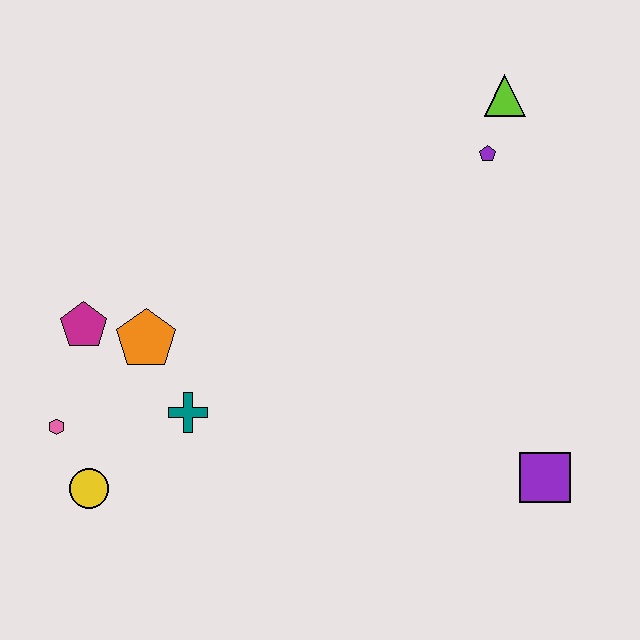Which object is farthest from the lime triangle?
The yellow circle is farthest from the lime triangle.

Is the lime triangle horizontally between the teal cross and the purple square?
Yes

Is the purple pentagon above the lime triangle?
No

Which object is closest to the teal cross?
The orange pentagon is closest to the teal cross.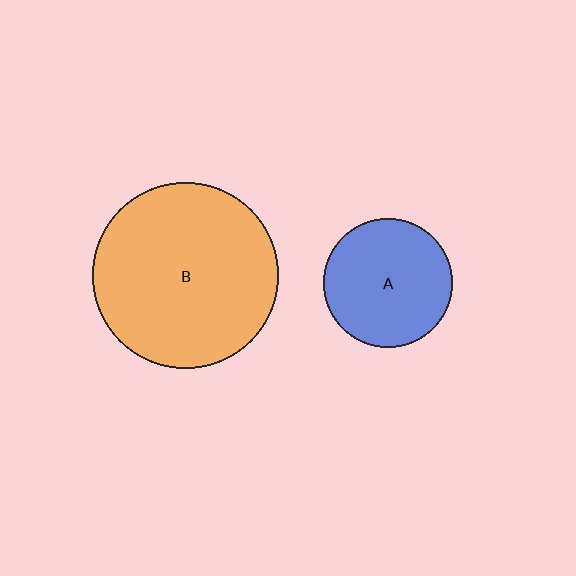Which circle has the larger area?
Circle B (orange).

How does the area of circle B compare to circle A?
Approximately 2.1 times.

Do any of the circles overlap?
No, none of the circles overlap.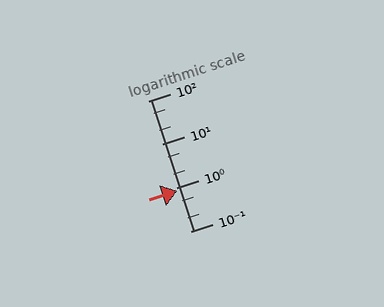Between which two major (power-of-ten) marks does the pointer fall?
The pointer is between 0.1 and 1.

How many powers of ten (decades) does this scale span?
The scale spans 3 decades, from 0.1 to 100.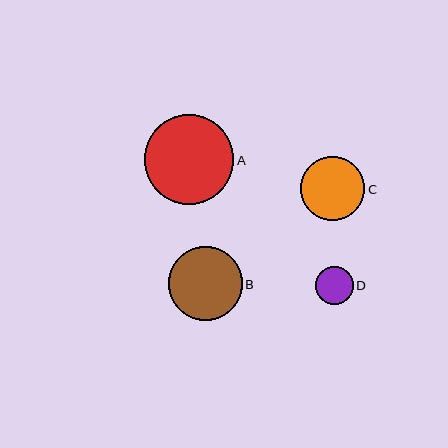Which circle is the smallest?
Circle D is the smallest with a size of approximately 38 pixels.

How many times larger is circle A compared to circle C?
Circle A is approximately 1.4 times the size of circle C.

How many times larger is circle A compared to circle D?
Circle A is approximately 2.4 times the size of circle D.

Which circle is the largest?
Circle A is the largest with a size of approximately 90 pixels.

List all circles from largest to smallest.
From largest to smallest: A, B, C, D.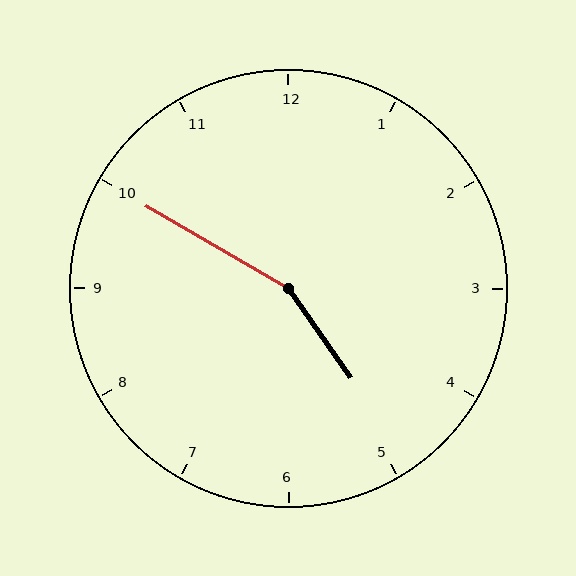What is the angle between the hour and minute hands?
Approximately 155 degrees.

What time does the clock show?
4:50.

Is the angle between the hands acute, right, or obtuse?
It is obtuse.